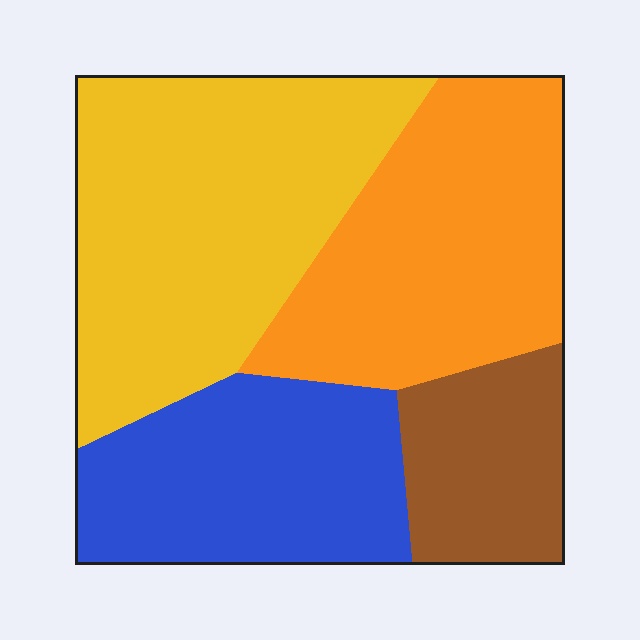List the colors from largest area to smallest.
From largest to smallest: yellow, orange, blue, brown.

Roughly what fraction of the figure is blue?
Blue covers 23% of the figure.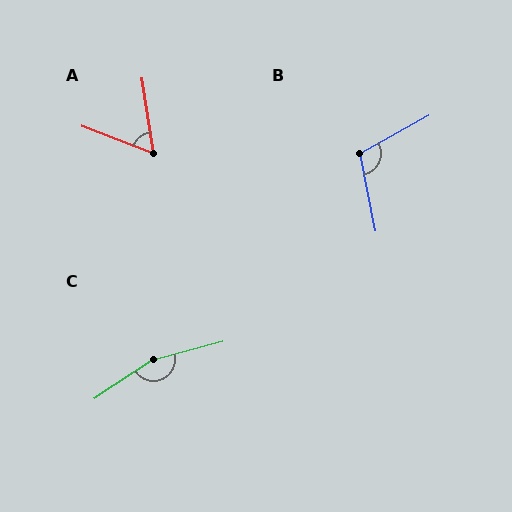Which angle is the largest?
C, at approximately 161 degrees.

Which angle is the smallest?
A, at approximately 60 degrees.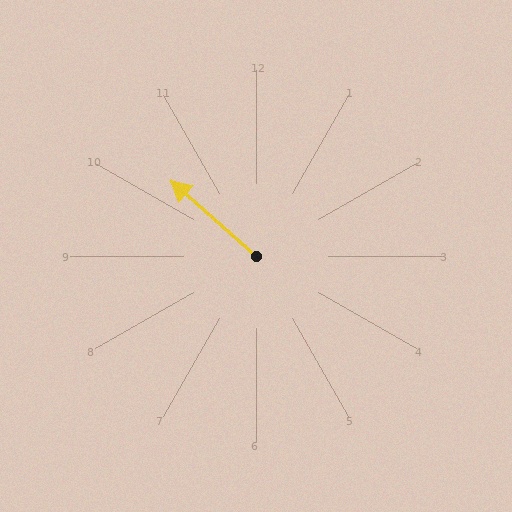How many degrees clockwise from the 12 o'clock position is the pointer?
Approximately 311 degrees.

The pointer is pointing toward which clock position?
Roughly 10 o'clock.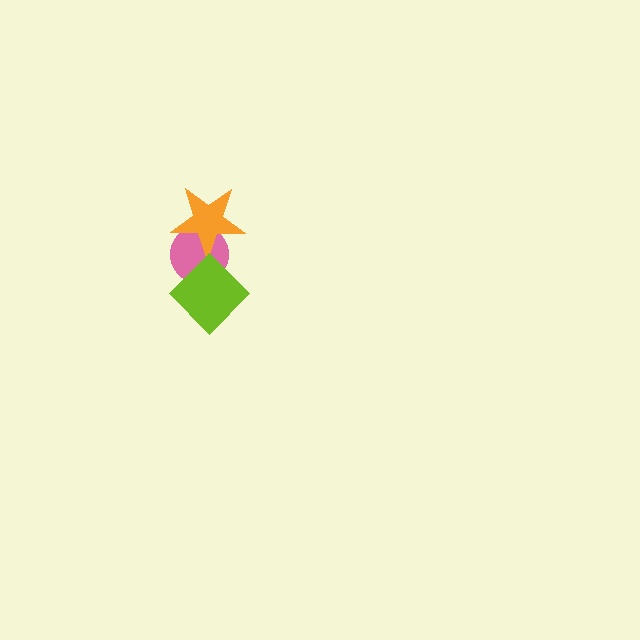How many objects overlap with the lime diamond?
1 object overlaps with the lime diamond.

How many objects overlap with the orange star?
1 object overlaps with the orange star.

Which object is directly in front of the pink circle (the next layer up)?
The orange star is directly in front of the pink circle.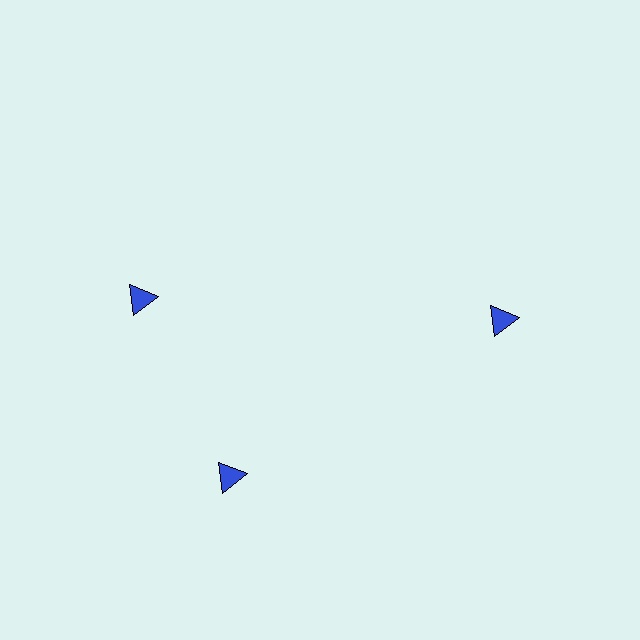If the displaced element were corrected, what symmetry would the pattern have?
It would have 3-fold rotational symmetry — the pattern would map onto itself every 120 degrees.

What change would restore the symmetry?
The symmetry would be restored by rotating it back into even spacing with its neighbors so that all 3 triangles sit at equal angles and equal distance from the center.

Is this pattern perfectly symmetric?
No. The 3 blue triangles are arranged in a ring, but one element near the 11 o'clock position is rotated out of alignment along the ring, breaking the 3-fold rotational symmetry.